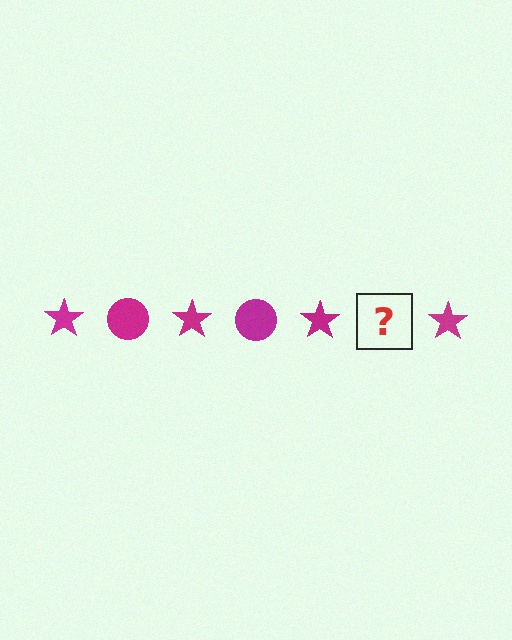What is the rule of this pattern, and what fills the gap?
The rule is that the pattern cycles through star, circle shapes in magenta. The gap should be filled with a magenta circle.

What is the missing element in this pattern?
The missing element is a magenta circle.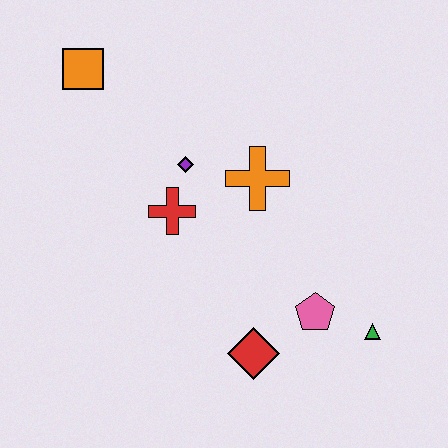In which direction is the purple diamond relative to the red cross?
The purple diamond is above the red cross.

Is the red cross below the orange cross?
Yes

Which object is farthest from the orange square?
The green triangle is farthest from the orange square.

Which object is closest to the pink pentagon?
The green triangle is closest to the pink pentagon.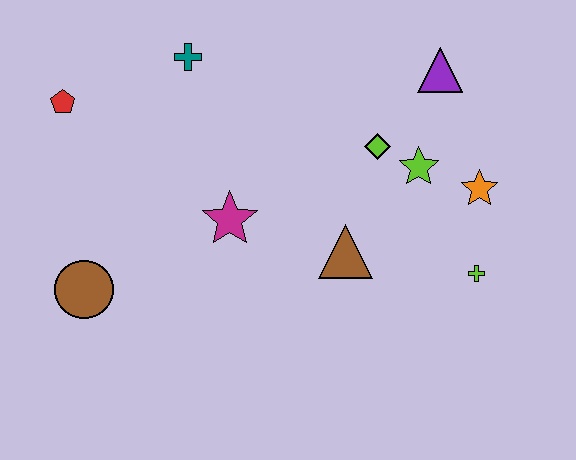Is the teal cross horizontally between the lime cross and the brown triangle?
No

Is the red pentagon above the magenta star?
Yes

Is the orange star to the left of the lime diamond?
No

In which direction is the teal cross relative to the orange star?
The teal cross is to the left of the orange star.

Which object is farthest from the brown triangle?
The red pentagon is farthest from the brown triangle.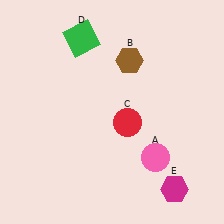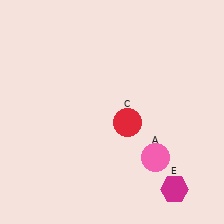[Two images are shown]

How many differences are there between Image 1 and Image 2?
There are 2 differences between the two images.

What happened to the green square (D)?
The green square (D) was removed in Image 2. It was in the top-left area of Image 1.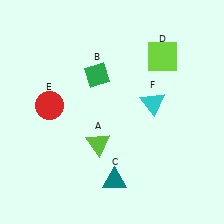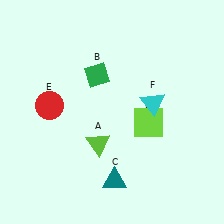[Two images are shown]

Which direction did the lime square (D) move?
The lime square (D) moved down.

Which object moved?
The lime square (D) moved down.